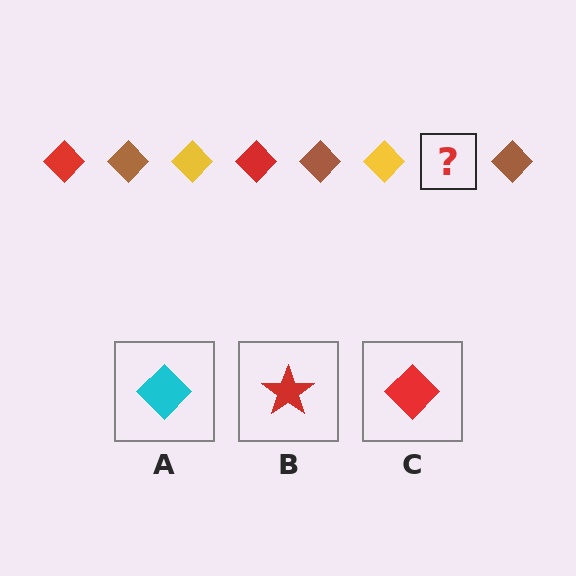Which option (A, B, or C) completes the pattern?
C.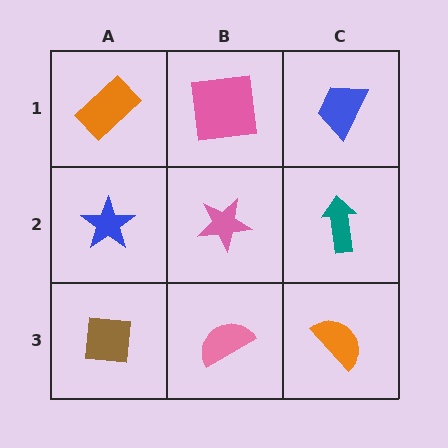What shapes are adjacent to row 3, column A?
A blue star (row 2, column A), a pink semicircle (row 3, column B).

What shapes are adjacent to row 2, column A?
An orange rectangle (row 1, column A), a brown square (row 3, column A), a pink star (row 2, column B).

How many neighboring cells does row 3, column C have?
2.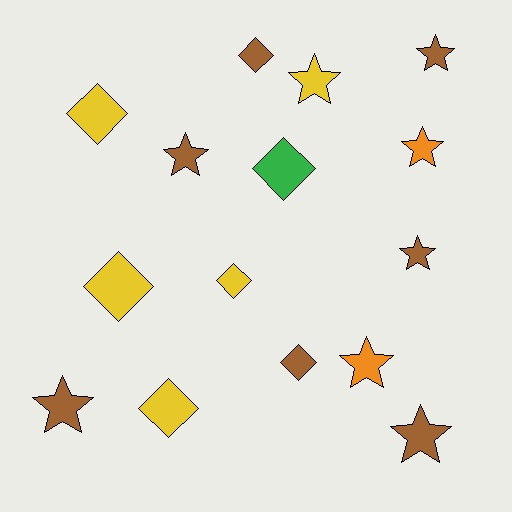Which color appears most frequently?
Brown, with 7 objects.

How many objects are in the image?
There are 15 objects.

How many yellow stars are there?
There is 1 yellow star.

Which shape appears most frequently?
Star, with 8 objects.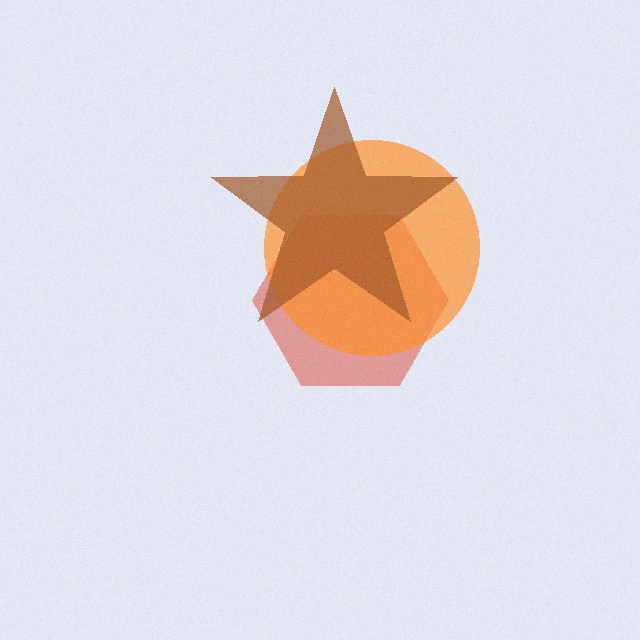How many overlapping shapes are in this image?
There are 3 overlapping shapes in the image.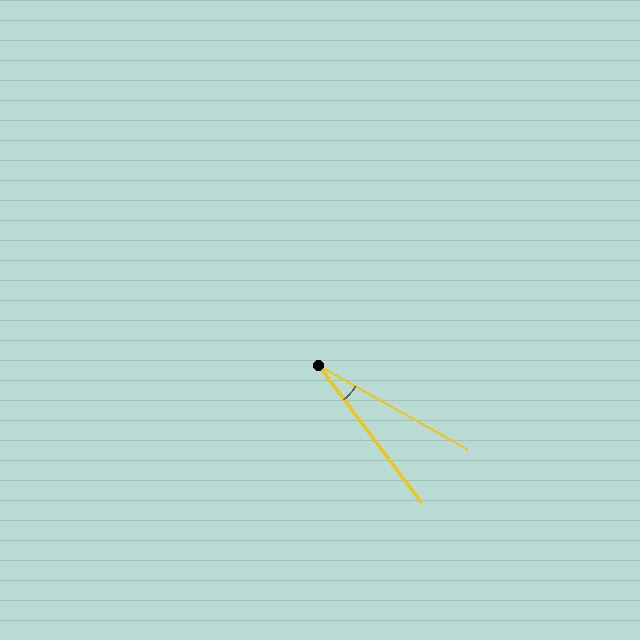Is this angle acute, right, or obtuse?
It is acute.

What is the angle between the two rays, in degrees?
Approximately 24 degrees.